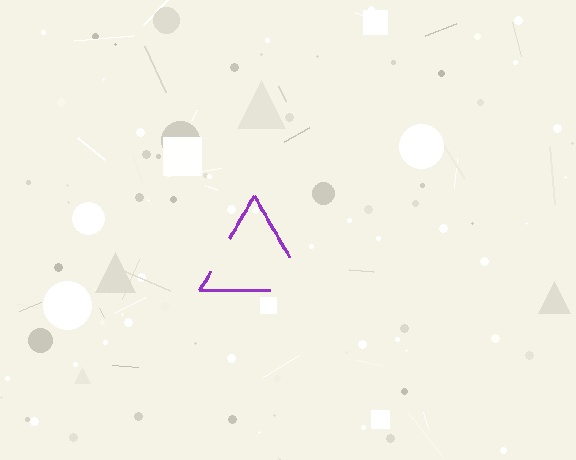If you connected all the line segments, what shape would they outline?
They would outline a triangle.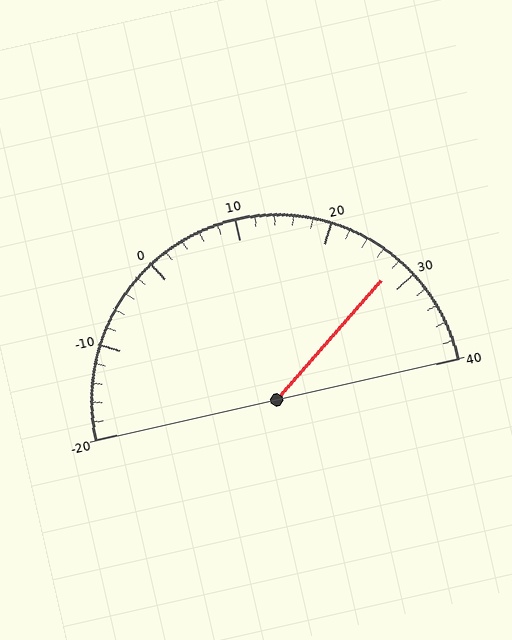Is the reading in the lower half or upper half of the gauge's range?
The reading is in the upper half of the range (-20 to 40).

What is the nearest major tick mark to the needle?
The nearest major tick mark is 30.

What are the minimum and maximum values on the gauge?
The gauge ranges from -20 to 40.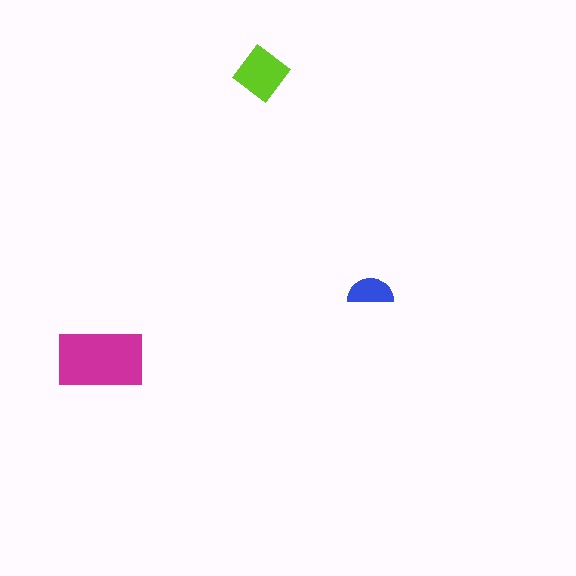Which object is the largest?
The magenta rectangle.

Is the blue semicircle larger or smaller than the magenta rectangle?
Smaller.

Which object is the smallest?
The blue semicircle.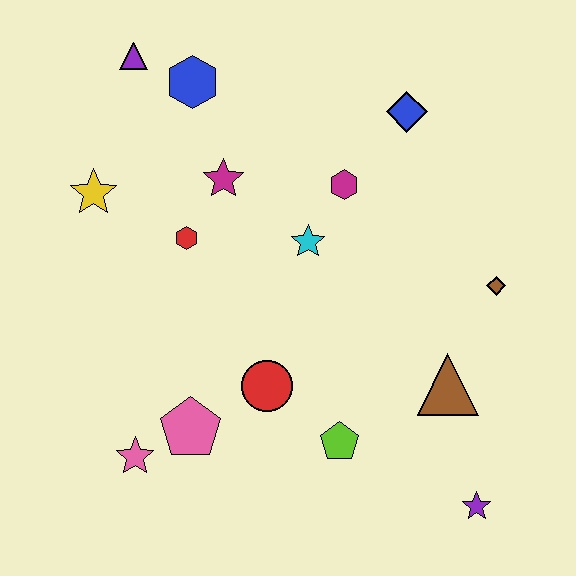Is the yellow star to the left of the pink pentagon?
Yes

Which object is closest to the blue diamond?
The magenta hexagon is closest to the blue diamond.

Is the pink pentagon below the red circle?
Yes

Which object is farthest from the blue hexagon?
The purple star is farthest from the blue hexagon.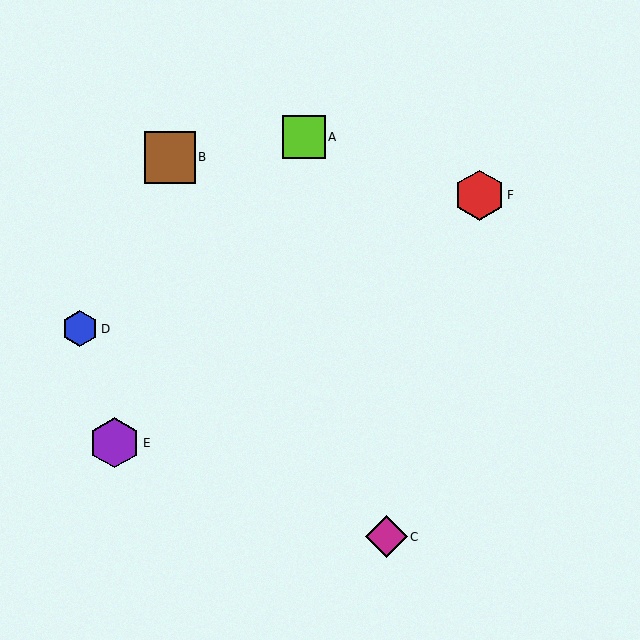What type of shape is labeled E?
Shape E is a purple hexagon.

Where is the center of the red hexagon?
The center of the red hexagon is at (479, 195).